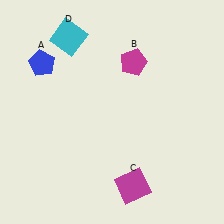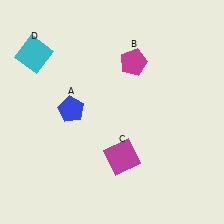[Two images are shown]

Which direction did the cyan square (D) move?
The cyan square (D) moved left.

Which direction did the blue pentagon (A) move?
The blue pentagon (A) moved down.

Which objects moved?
The objects that moved are: the blue pentagon (A), the magenta square (C), the cyan square (D).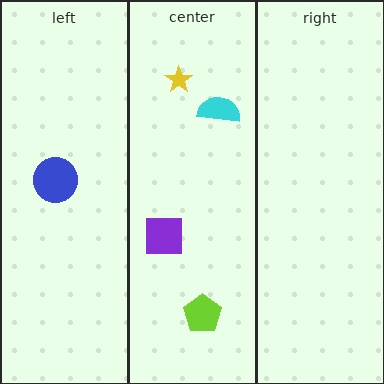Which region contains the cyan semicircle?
The center region.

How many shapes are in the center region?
4.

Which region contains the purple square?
The center region.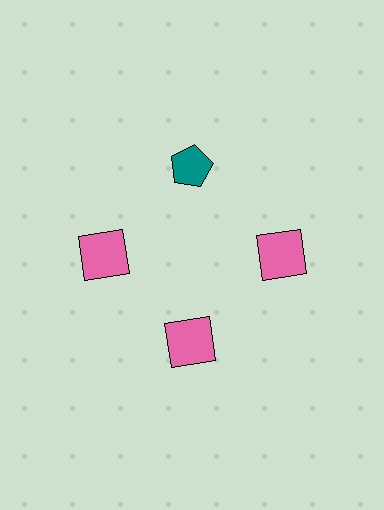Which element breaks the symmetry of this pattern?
The teal pentagon at roughly the 12 o'clock position breaks the symmetry. All other shapes are pink squares.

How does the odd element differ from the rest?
It differs in both color (teal instead of pink) and shape (pentagon instead of square).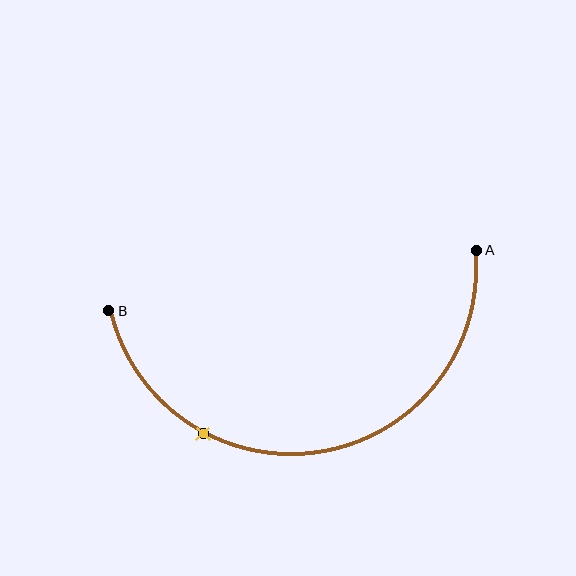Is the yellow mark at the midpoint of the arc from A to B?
No. The yellow mark lies on the arc but is closer to endpoint B. The arc midpoint would be at the point on the curve equidistant along the arc from both A and B.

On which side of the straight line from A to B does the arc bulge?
The arc bulges below the straight line connecting A and B.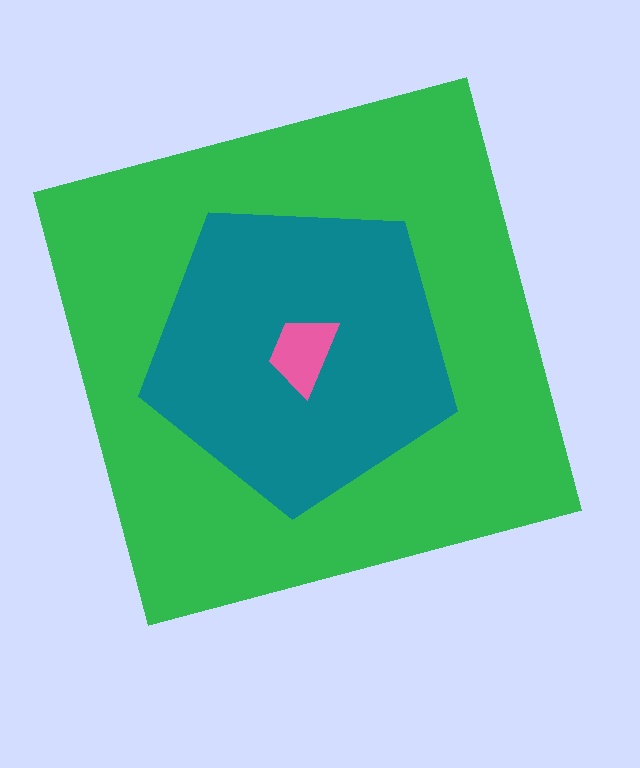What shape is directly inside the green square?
The teal pentagon.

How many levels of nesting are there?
3.